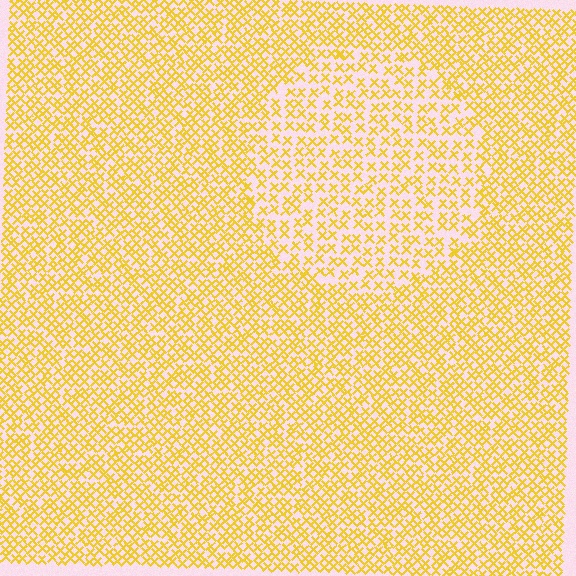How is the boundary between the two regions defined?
The boundary is defined by a change in element density (approximately 1.7x ratio). All elements are the same color, size, and shape.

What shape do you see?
I see a circle.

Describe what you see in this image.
The image contains small yellow elements arranged at two different densities. A circle-shaped region is visible where the elements are less densely packed than the surrounding area.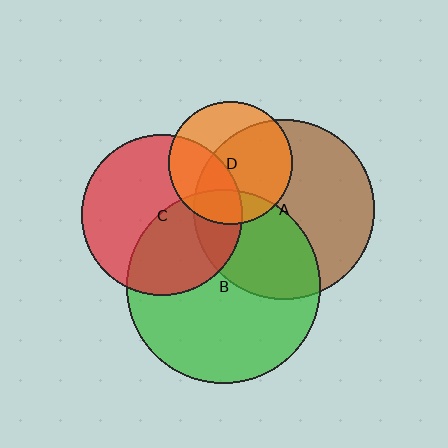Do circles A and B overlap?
Yes.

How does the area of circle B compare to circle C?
Approximately 1.4 times.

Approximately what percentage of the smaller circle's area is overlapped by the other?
Approximately 40%.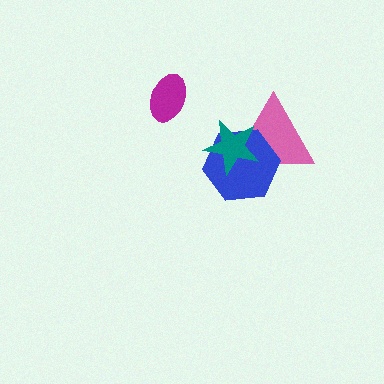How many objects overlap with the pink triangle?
2 objects overlap with the pink triangle.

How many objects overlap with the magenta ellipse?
0 objects overlap with the magenta ellipse.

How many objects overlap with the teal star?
2 objects overlap with the teal star.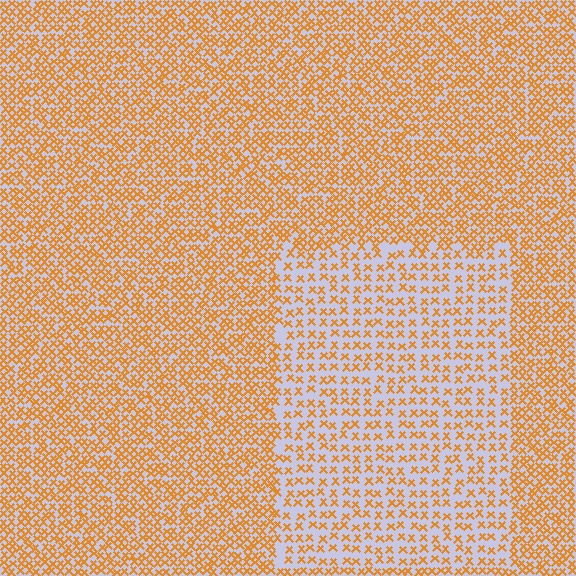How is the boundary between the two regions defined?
The boundary is defined by a change in element density (approximately 2.0x ratio). All elements are the same color, size, and shape.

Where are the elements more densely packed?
The elements are more densely packed outside the rectangle boundary.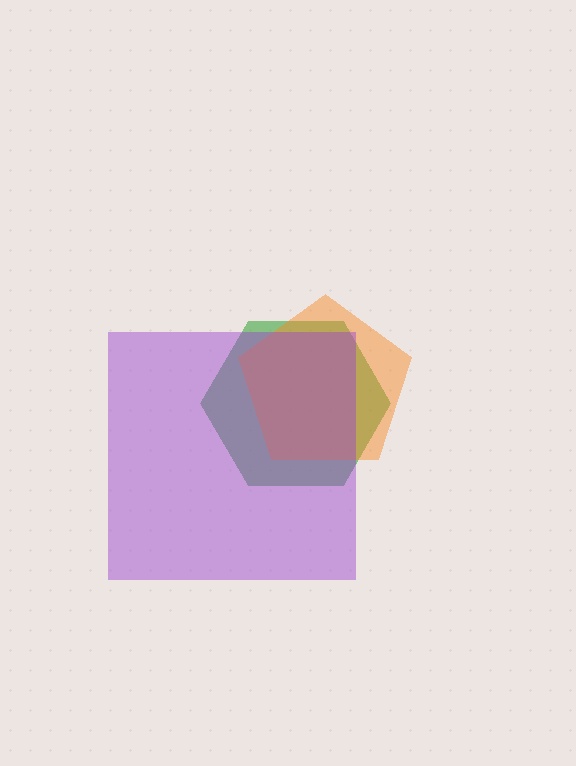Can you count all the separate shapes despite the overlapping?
Yes, there are 3 separate shapes.